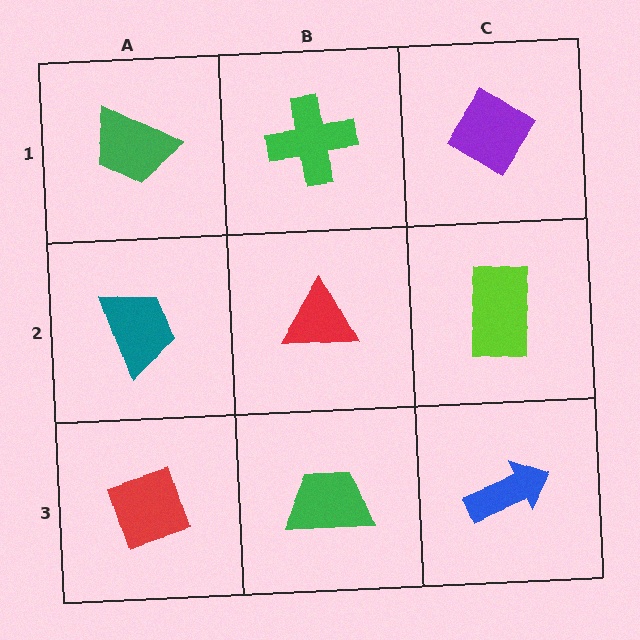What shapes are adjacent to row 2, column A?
A green trapezoid (row 1, column A), a red diamond (row 3, column A), a red triangle (row 2, column B).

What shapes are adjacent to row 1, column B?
A red triangle (row 2, column B), a green trapezoid (row 1, column A), a purple diamond (row 1, column C).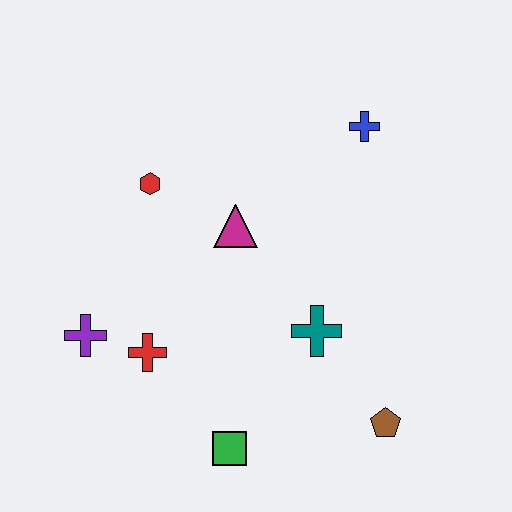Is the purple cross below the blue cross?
Yes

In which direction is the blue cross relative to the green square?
The blue cross is above the green square.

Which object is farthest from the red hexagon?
The brown pentagon is farthest from the red hexagon.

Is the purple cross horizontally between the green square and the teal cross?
No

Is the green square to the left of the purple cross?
No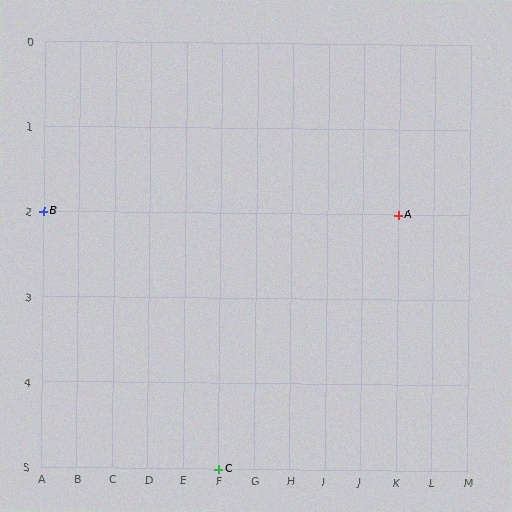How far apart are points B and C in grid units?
Points B and C are 5 columns and 3 rows apart (about 5.8 grid units diagonally).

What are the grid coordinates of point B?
Point B is at grid coordinates (A, 2).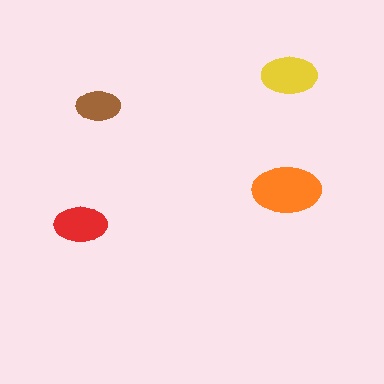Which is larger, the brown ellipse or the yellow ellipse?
The yellow one.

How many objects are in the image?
There are 4 objects in the image.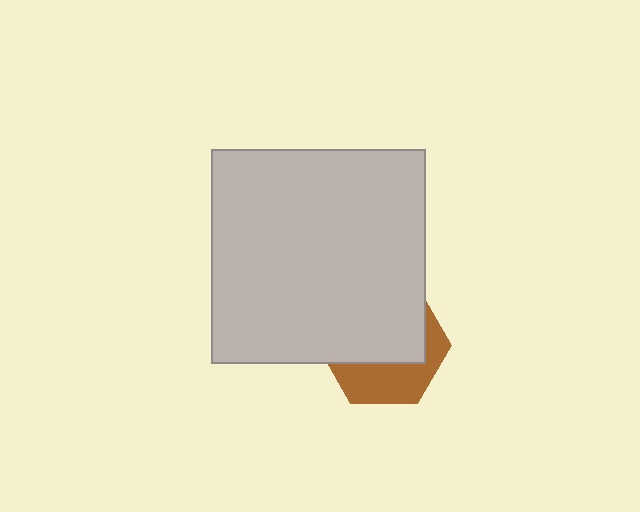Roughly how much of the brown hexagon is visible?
A small part of it is visible (roughly 39%).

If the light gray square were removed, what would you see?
You would see the complete brown hexagon.